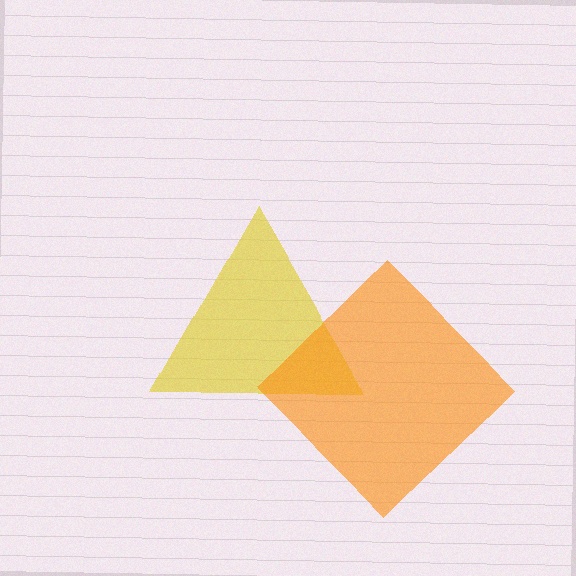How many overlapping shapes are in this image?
There are 2 overlapping shapes in the image.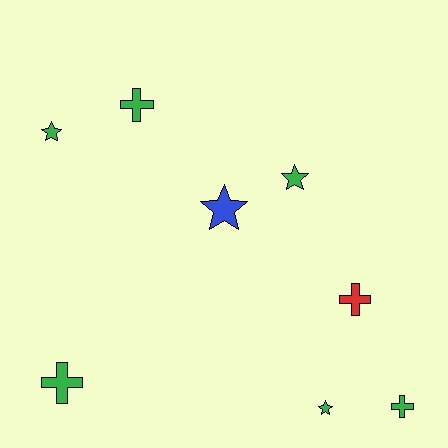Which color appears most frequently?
Green, with 6 objects.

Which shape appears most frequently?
Cross, with 4 objects.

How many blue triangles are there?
There are no blue triangles.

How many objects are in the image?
There are 8 objects.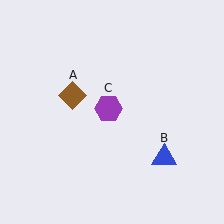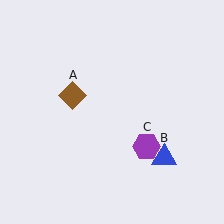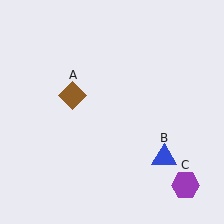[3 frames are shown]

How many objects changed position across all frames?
1 object changed position: purple hexagon (object C).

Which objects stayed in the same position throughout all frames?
Brown diamond (object A) and blue triangle (object B) remained stationary.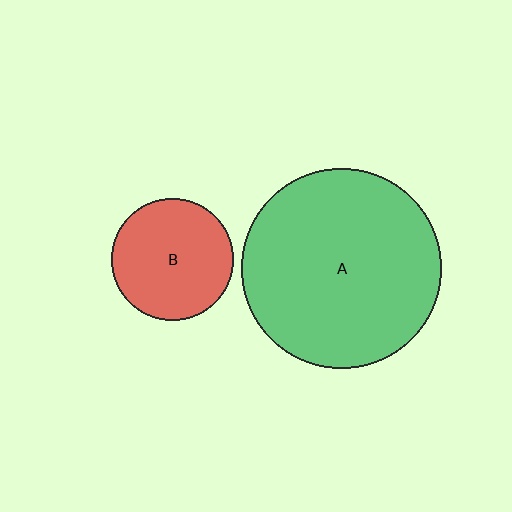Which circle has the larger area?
Circle A (green).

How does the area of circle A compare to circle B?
Approximately 2.7 times.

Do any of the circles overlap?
No, none of the circles overlap.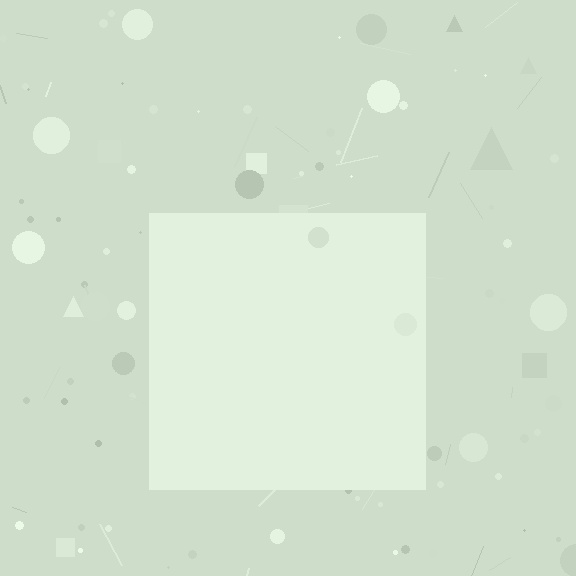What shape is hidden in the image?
A square is hidden in the image.